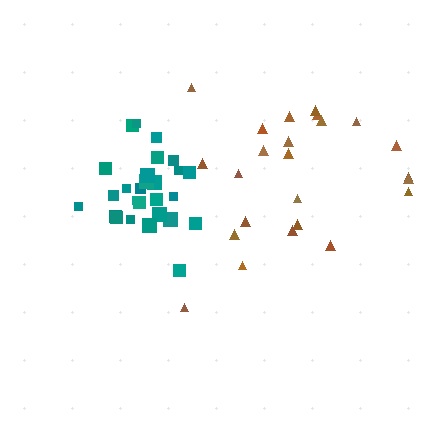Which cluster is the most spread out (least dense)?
Brown.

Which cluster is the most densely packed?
Teal.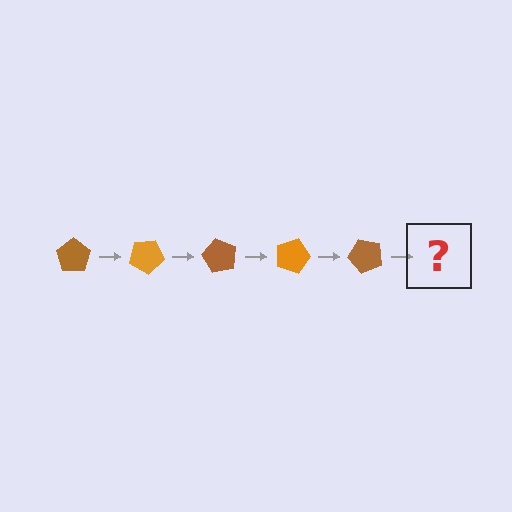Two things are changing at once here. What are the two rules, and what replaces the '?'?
The two rules are that it rotates 30 degrees each step and the color cycles through brown and orange. The '?' should be an orange pentagon, rotated 150 degrees from the start.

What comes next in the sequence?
The next element should be an orange pentagon, rotated 150 degrees from the start.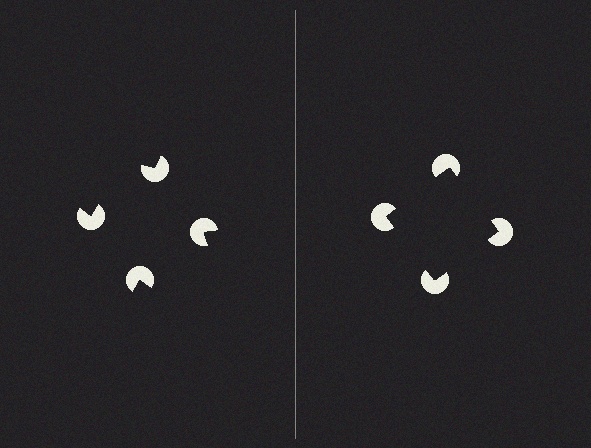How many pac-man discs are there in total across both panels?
8 — 4 on each side.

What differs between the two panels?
The pac-man discs are positioned identically on both sides; only the wedge orientations differ. On the right they align to a square; on the left they are misaligned.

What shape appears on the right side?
An illusory square.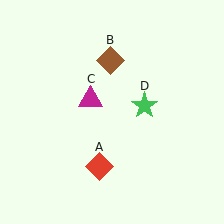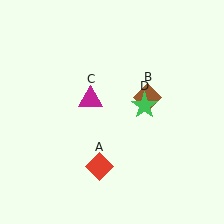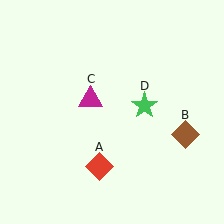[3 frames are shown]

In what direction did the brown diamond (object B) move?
The brown diamond (object B) moved down and to the right.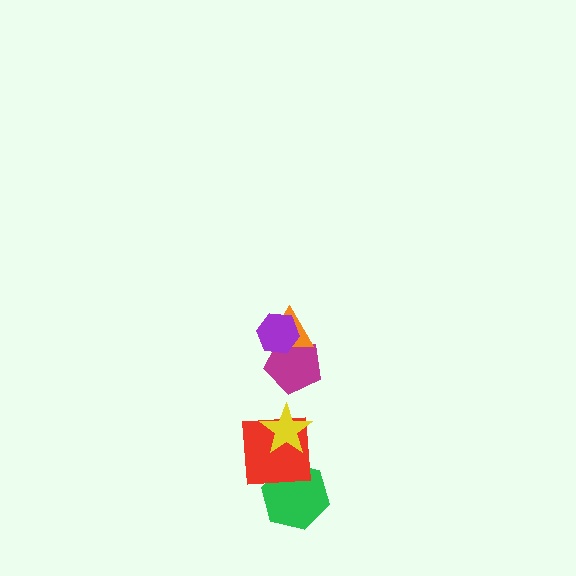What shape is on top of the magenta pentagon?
The orange triangle is on top of the magenta pentagon.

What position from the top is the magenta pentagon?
The magenta pentagon is 3rd from the top.